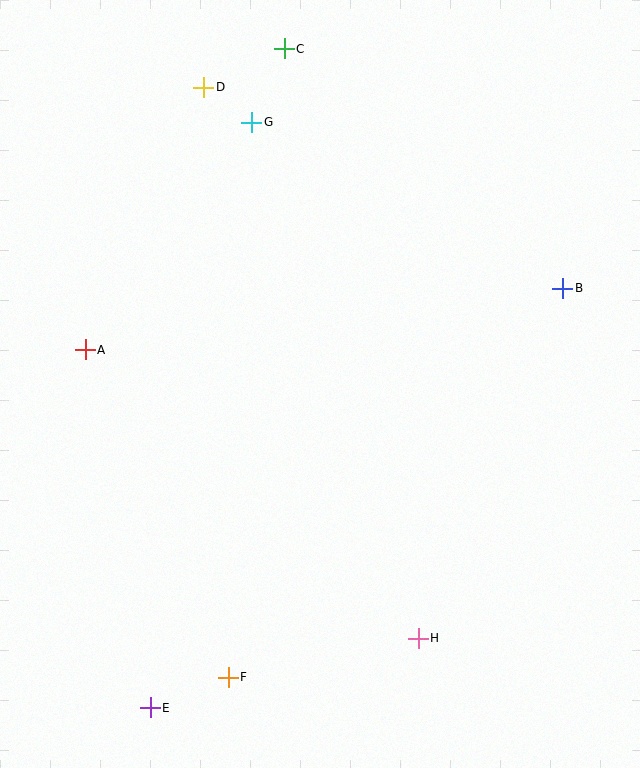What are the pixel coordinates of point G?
Point G is at (252, 123).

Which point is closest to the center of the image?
Point A at (85, 350) is closest to the center.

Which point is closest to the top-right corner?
Point B is closest to the top-right corner.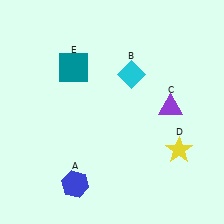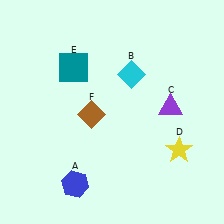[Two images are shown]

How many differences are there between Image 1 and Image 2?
There is 1 difference between the two images.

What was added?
A brown diamond (F) was added in Image 2.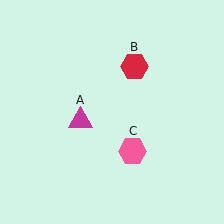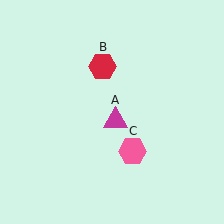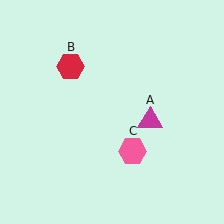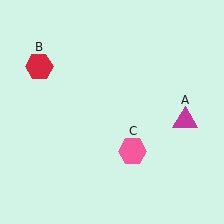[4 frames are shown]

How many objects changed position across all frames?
2 objects changed position: magenta triangle (object A), red hexagon (object B).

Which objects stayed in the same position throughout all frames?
Pink hexagon (object C) remained stationary.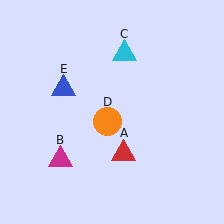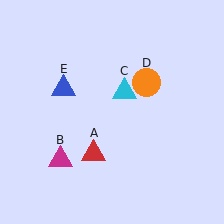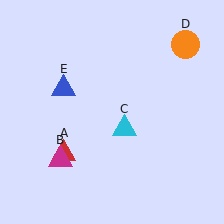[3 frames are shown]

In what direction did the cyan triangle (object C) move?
The cyan triangle (object C) moved down.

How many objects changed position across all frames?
3 objects changed position: red triangle (object A), cyan triangle (object C), orange circle (object D).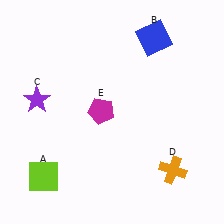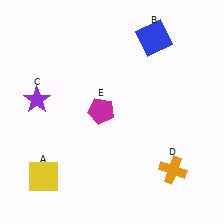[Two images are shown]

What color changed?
The square (A) changed from lime in Image 1 to yellow in Image 2.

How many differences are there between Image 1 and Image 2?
There is 1 difference between the two images.